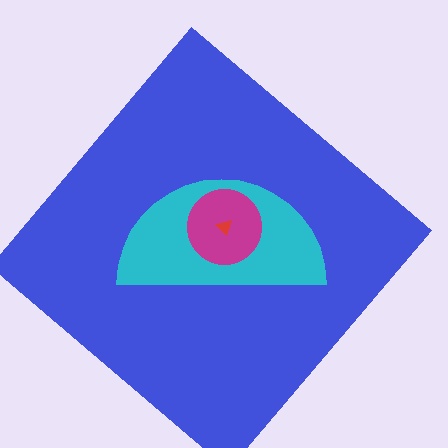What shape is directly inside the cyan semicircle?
The magenta circle.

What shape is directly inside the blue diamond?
The cyan semicircle.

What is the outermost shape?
The blue diamond.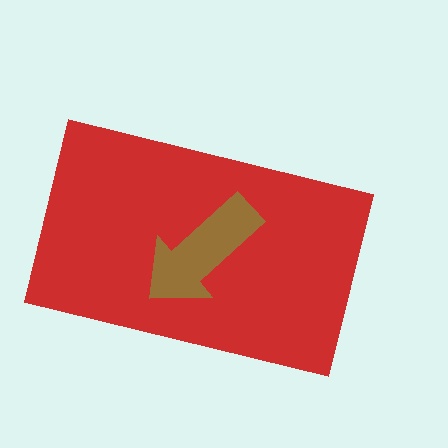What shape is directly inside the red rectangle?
The brown arrow.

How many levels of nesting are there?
2.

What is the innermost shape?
The brown arrow.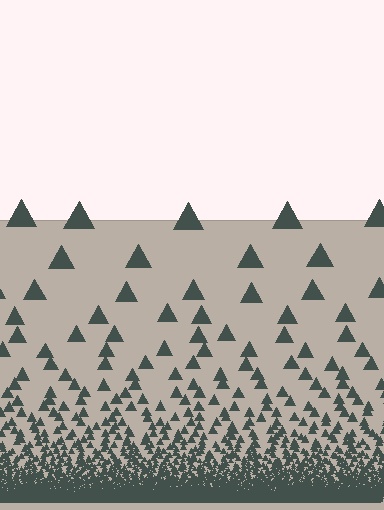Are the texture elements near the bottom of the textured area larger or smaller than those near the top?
Smaller. The gradient is inverted — elements near the bottom are smaller and denser.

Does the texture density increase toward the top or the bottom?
Density increases toward the bottom.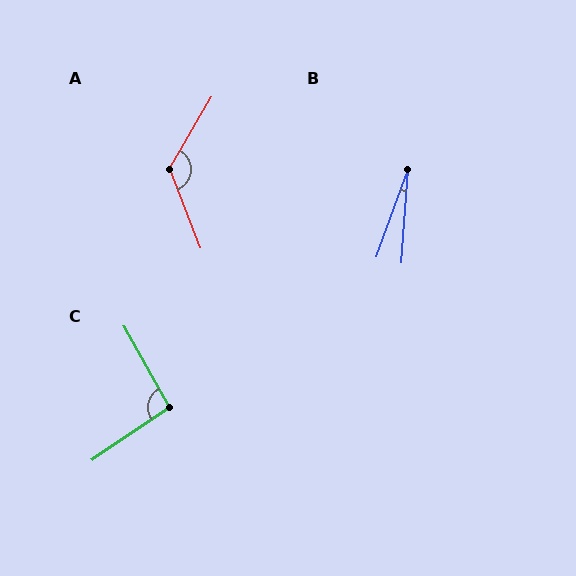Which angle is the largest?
A, at approximately 128 degrees.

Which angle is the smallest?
B, at approximately 16 degrees.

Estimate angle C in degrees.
Approximately 95 degrees.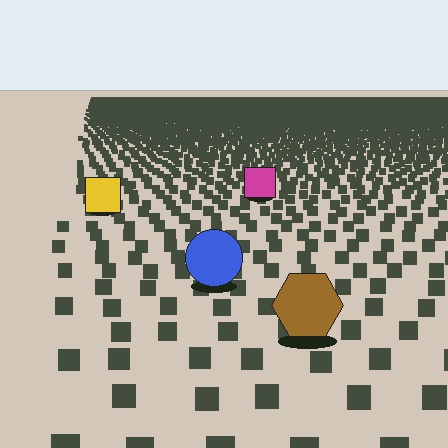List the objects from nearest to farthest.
From nearest to farthest: the brown hexagon, the blue circle, the yellow square, the magenta square.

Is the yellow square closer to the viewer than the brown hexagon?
No. The brown hexagon is closer — you can tell from the texture gradient: the ground texture is coarser near it.